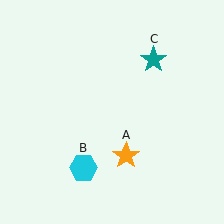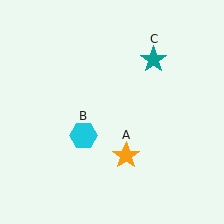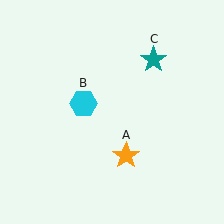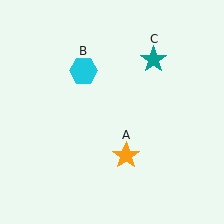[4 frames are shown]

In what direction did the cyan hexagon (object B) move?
The cyan hexagon (object B) moved up.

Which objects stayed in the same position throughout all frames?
Orange star (object A) and teal star (object C) remained stationary.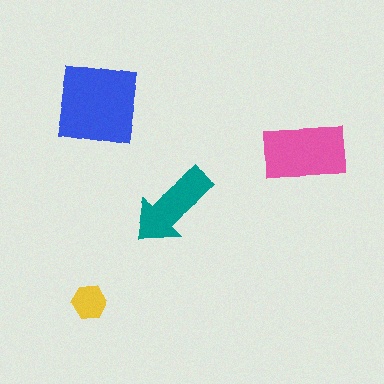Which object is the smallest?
The yellow hexagon.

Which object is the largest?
The blue square.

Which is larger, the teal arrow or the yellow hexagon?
The teal arrow.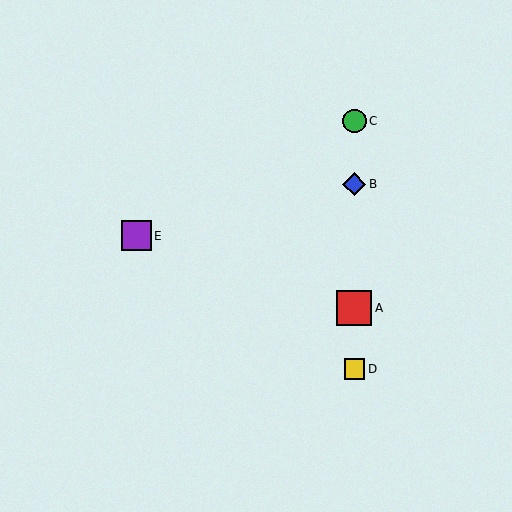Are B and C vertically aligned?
Yes, both are at x≈354.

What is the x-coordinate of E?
Object E is at x≈136.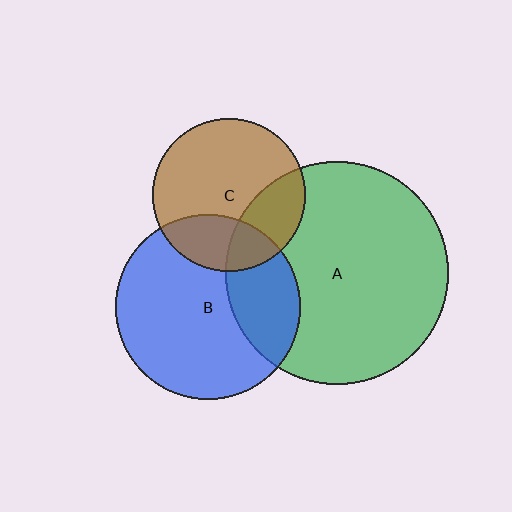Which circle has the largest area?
Circle A (green).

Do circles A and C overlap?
Yes.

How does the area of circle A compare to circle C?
Approximately 2.1 times.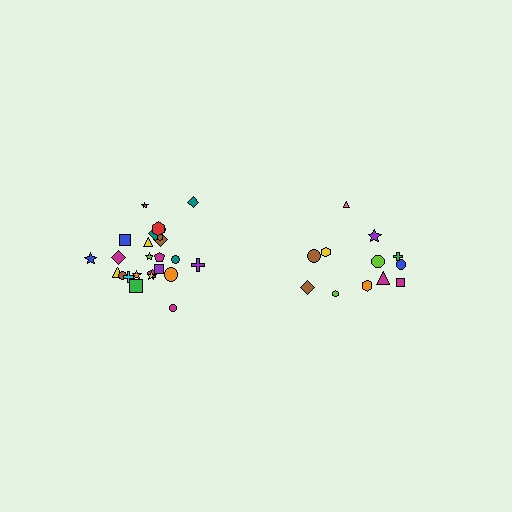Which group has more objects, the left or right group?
The left group.